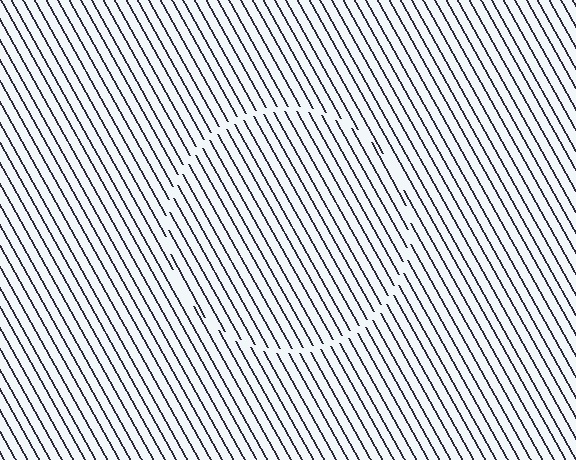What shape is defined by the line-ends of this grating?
An illusory circle. The interior of the shape contains the same grating, shifted by half a period — the contour is defined by the phase discontinuity where line-ends from the inner and outer gratings abut.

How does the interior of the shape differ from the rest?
The interior of the shape contains the same grating, shifted by half a period — the contour is defined by the phase discontinuity where line-ends from the inner and outer gratings abut.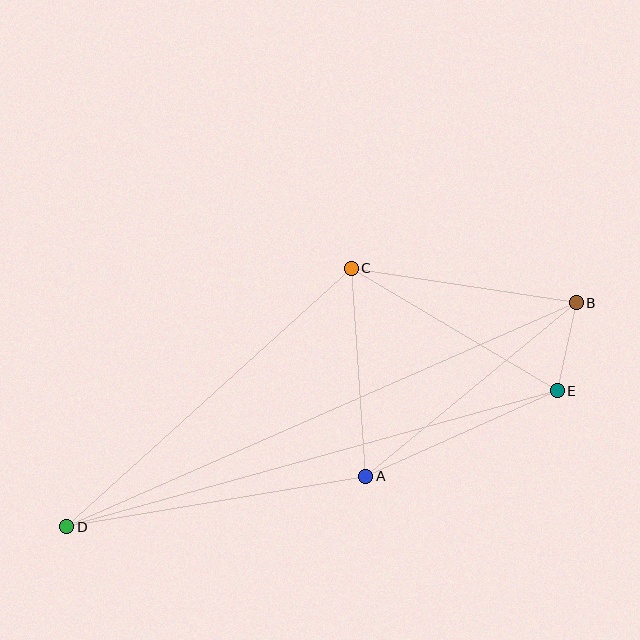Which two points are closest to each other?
Points B and E are closest to each other.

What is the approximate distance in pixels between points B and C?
The distance between B and C is approximately 228 pixels.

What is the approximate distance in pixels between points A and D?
The distance between A and D is approximately 303 pixels.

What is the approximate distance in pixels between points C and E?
The distance between C and E is approximately 239 pixels.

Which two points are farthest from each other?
Points B and D are farthest from each other.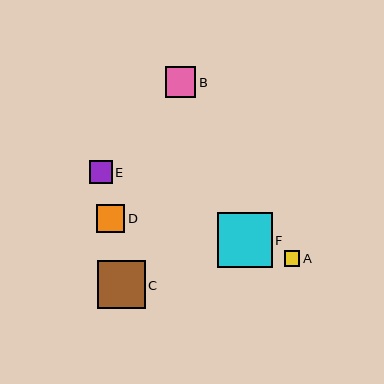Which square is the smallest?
Square A is the smallest with a size of approximately 16 pixels.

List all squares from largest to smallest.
From largest to smallest: F, C, B, D, E, A.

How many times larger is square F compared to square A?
Square F is approximately 3.5 times the size of square A.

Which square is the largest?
Square F is the largest with a size of approximately 55 pixels.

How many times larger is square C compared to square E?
Square C is approximately 2.1 times the size of square E.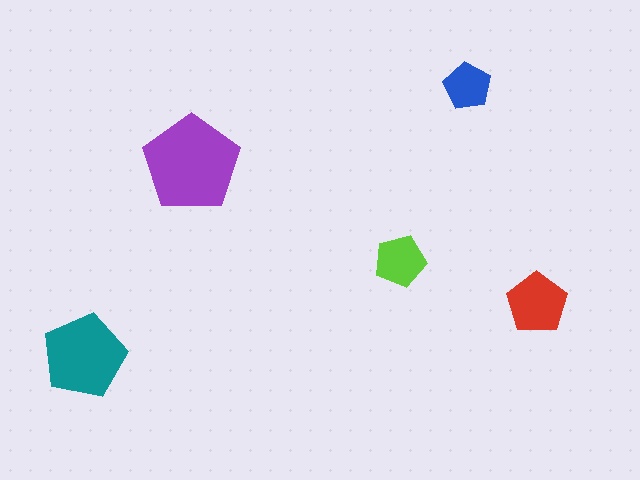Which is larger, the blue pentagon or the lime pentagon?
The lime one.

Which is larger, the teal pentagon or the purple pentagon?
The purple one.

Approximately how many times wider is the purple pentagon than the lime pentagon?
About 2 times wider.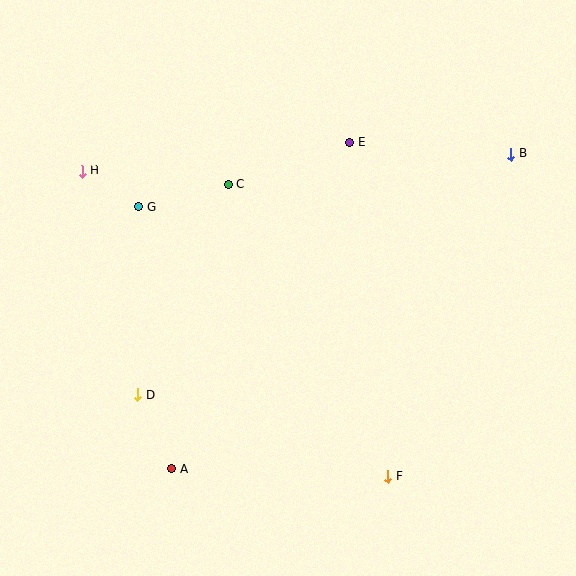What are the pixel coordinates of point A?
Point A is at (172, 469).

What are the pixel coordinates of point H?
Point H is at (82, 171).